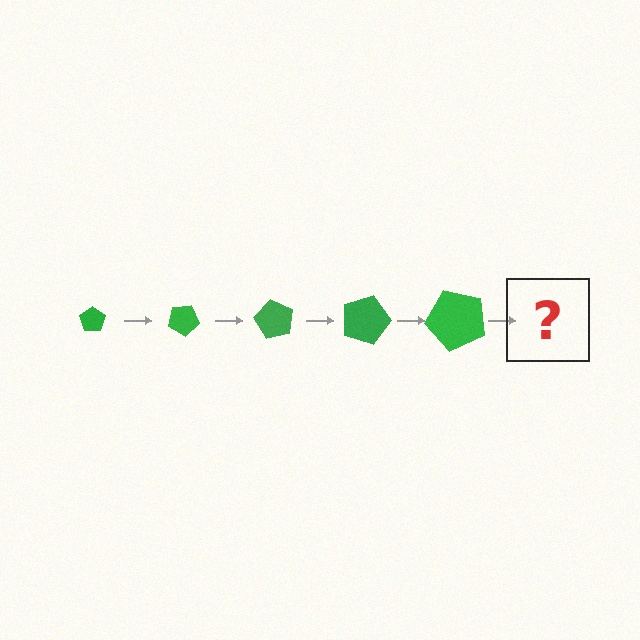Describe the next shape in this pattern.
It should be a pentagon, larger than the previous one and rotated 150 degrees from the start.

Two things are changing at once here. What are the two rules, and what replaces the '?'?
The two rules are that the pentagon grows larger each step and it rotates 30 degrees each step. The '?' should be a pentagon, larger than the previous one and rotated 150 degrees from the start.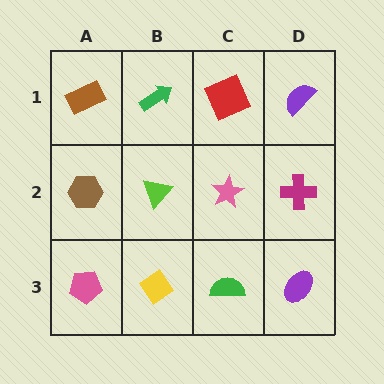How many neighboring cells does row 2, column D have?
3.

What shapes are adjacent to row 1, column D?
A magenta cross (row 2, column D), a red square (row 1, column C).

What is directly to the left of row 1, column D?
A red square.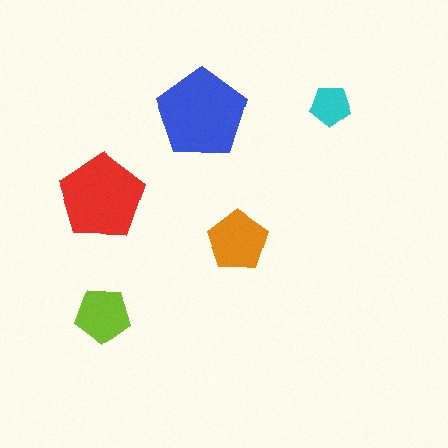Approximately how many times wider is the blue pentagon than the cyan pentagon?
About 2 times wider.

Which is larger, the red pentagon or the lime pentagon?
The red one.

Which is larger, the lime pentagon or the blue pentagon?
The blue one.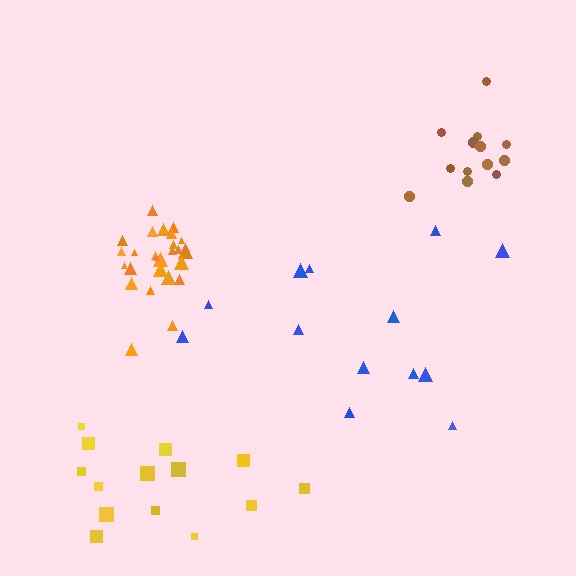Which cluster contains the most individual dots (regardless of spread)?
Orange (28).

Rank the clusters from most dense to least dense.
orange, brown, yellow, blue.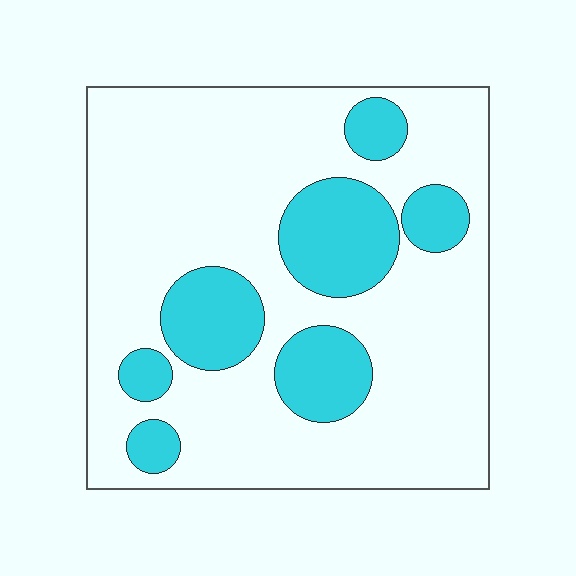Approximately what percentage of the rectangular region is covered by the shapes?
Approximately 25%.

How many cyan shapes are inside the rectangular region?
7.